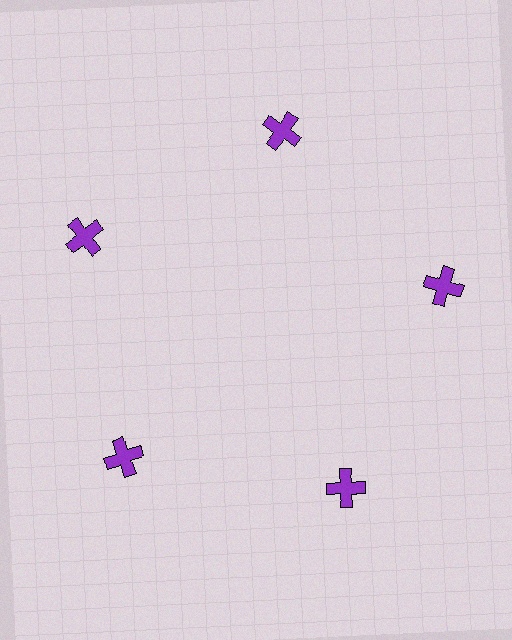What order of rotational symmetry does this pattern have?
This pattern has 5-fold rotational symmetry.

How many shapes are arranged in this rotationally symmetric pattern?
There are 5 shapes, arranged in 5 groups of 1.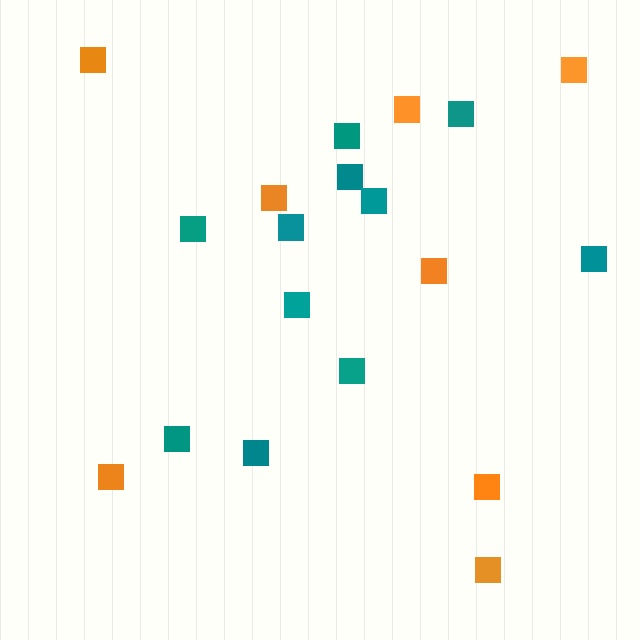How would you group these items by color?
There are 2 groups: one group of teal squares (11) and one group of orange squares (8).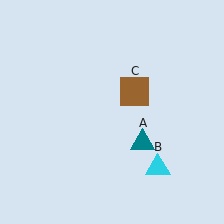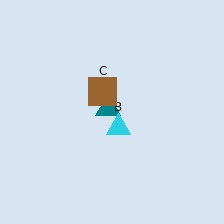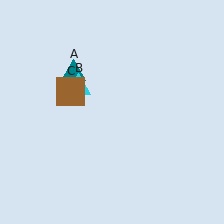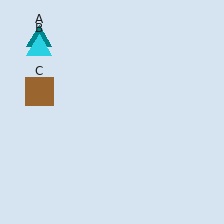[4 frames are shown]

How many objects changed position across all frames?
3 objects changed position: teal triangle (object A), cyan triangle (object B), brown square (object C).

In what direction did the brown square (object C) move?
The brown square (object C) moved left.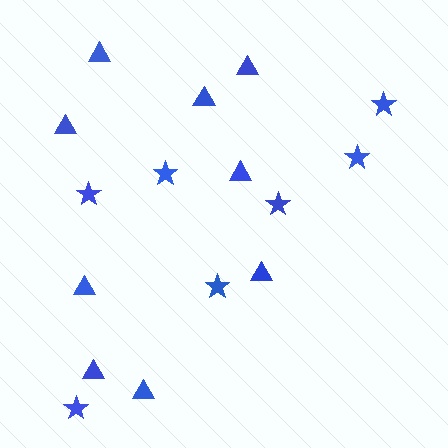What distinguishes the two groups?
There are 2 groups: one group of triangles (9) and one group of stars (7).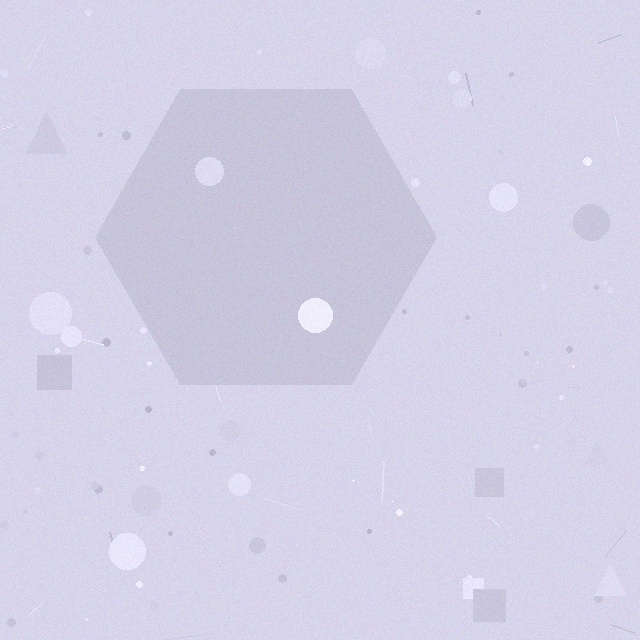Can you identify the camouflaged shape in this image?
The camouflaged shape is a hexagon.